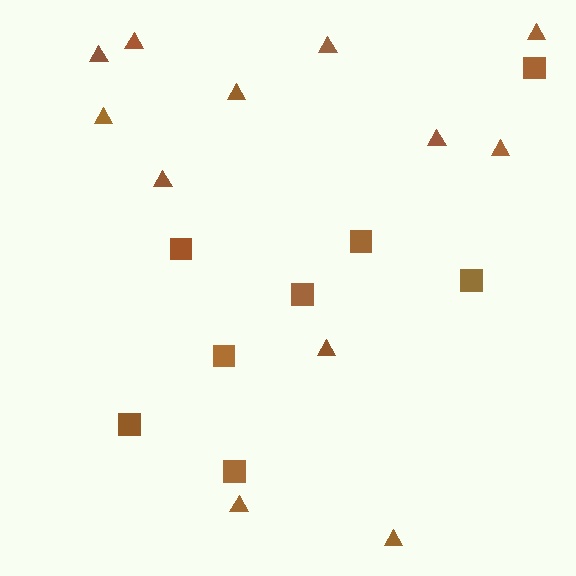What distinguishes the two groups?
There are 2 groups: one group of squares (8) and one group of triangles (12).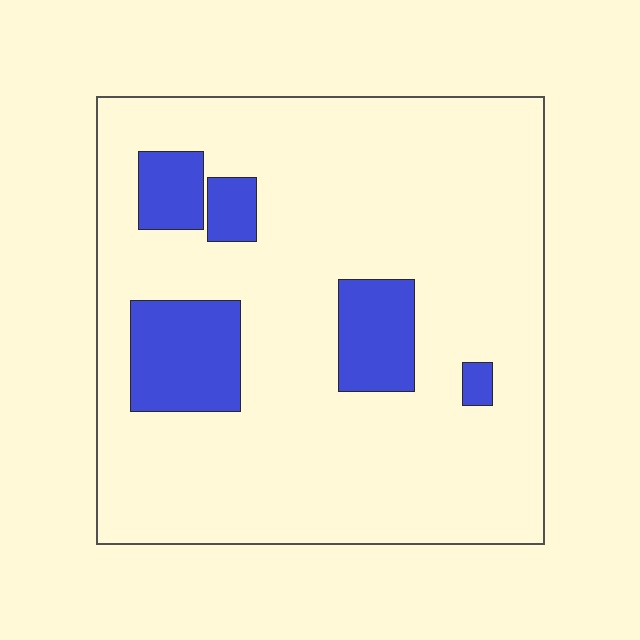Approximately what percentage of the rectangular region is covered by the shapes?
Approximately 15%.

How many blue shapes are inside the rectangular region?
5.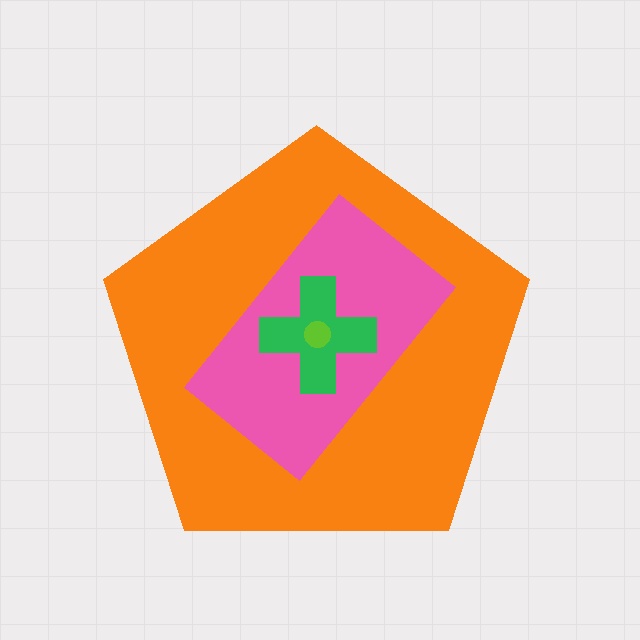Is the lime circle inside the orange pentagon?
Yes.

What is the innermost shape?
The lime circle.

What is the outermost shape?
The orange pentagon.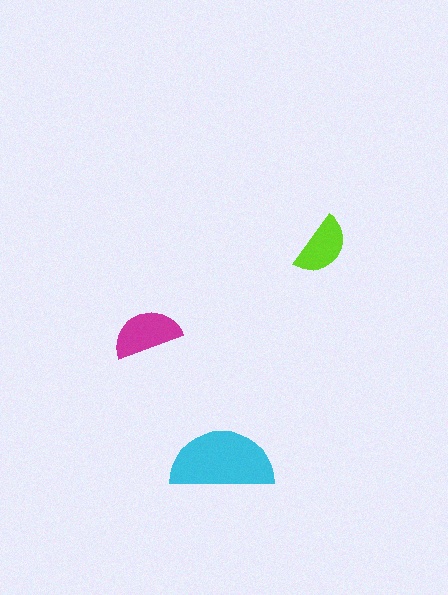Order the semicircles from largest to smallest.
the cyan one, the magenta one, the lime one.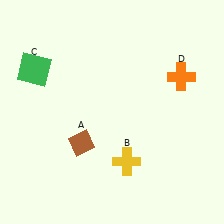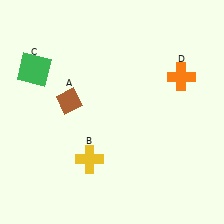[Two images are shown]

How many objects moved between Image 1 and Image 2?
2 objects moved between the two images.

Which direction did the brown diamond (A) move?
The brown diamond (A) moved up.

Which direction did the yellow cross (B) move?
The yellow cross (B) moved left.